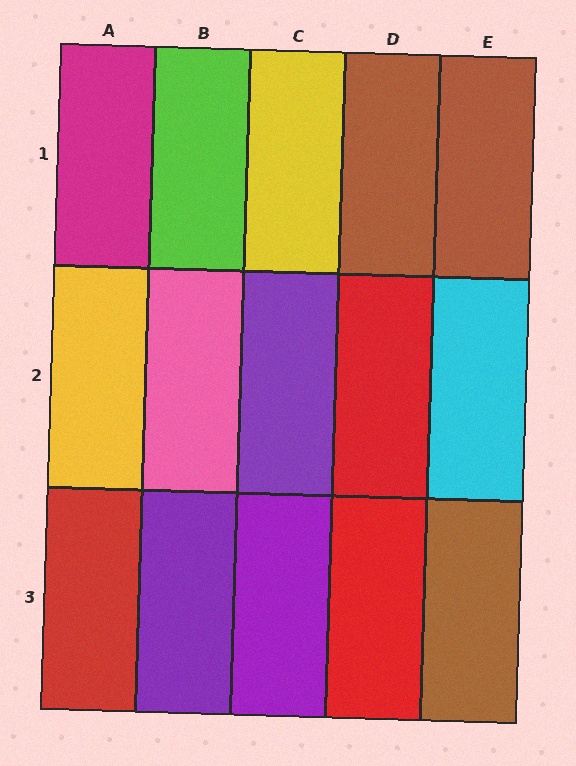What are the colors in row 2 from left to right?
Yellow, pink, purple, red, cyan.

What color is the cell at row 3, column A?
Red.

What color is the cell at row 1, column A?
Magenta.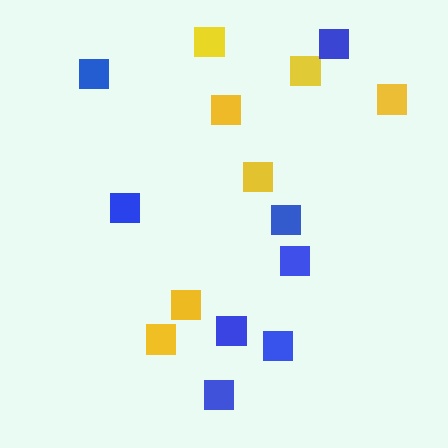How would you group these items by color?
There are 2 groups: one group of yellow squares (7) and one group of blue squares (8).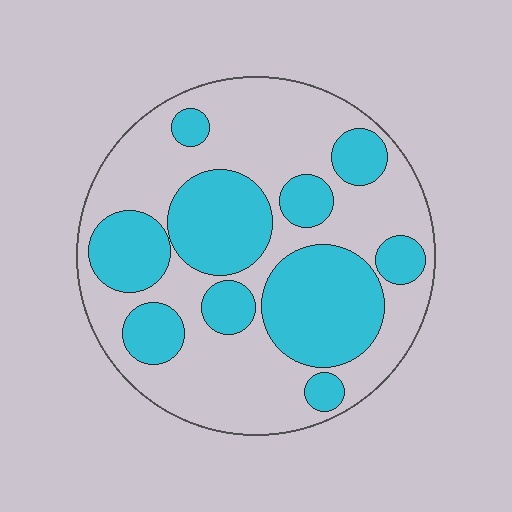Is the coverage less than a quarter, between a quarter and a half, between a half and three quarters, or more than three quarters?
Between a quarter and a half.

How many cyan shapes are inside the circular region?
10.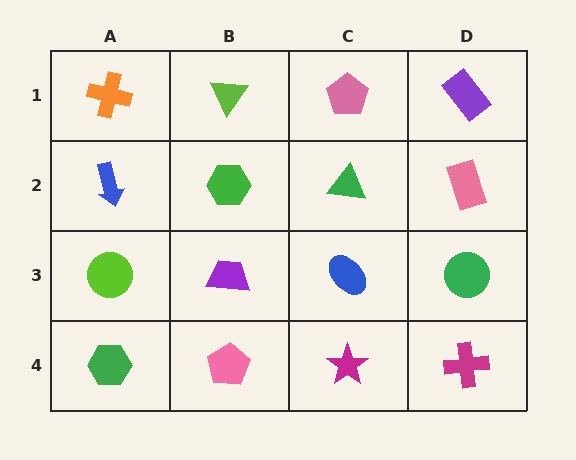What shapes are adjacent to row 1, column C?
A green triangle (row 2, column C), a lime triangle (row 1, column B), a purple rectangle (row 1, column D).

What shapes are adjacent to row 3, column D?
A pink rectangle (row 2, column D), a magenta cross (row 4, column D), a blue ellipse (row 3, column C).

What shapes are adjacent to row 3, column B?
A green hexagon (row 2, column B), a pink pentagon (row 4, column B), a lime circle (row 3, column A), a blue ellipse (row 3, column C).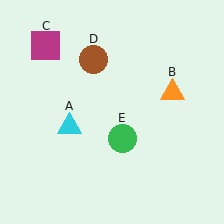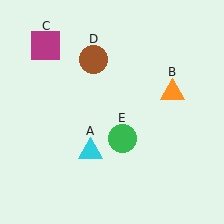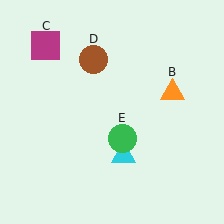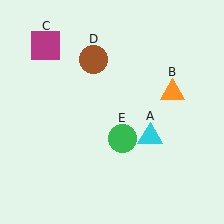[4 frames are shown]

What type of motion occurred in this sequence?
The cyan triangle (object A) rotated counterclockwise around the center of the scene.